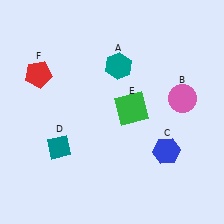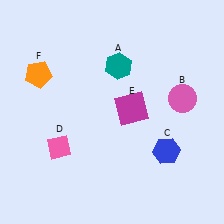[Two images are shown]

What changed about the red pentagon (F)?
In Image 1, F is red. In Image 2, it changed to orange.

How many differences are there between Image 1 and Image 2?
There are 3 differences between the two images.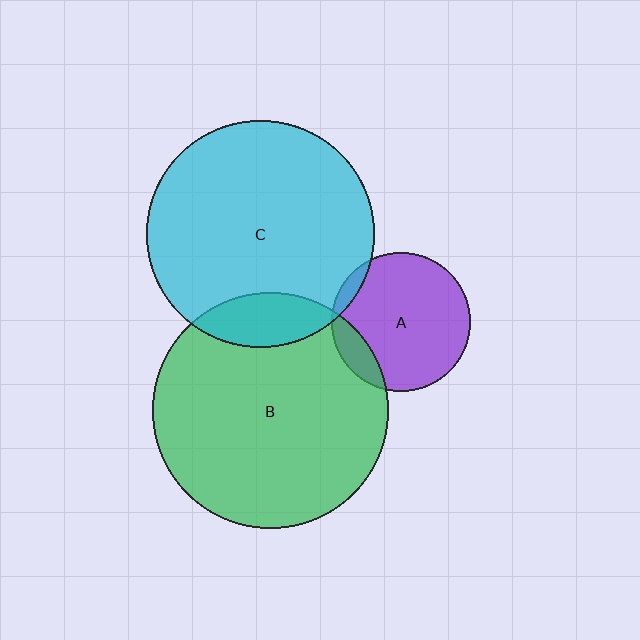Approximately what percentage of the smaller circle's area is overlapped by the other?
Approximately 5%.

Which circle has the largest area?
Circle B (green).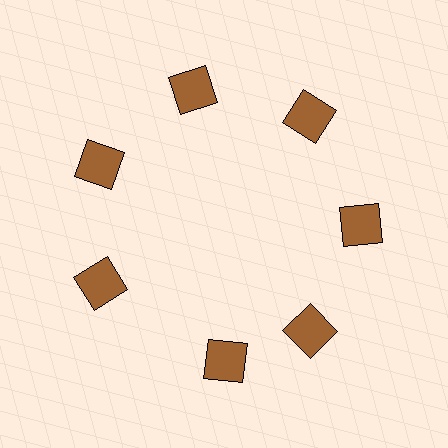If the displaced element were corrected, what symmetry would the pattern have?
It would have 7-fold rotational symmetry — the pattern would map onto itself every 51 degrees.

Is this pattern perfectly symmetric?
No. The 7 brown squares are arranged in a ring, but one element near the 6 o'clock position is rotated out of alignment along the ring, breaking the 7-fold rotational symmetry.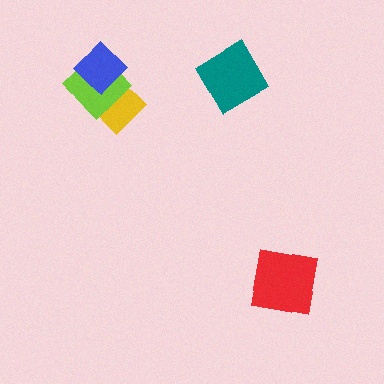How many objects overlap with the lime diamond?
2 objects overlap with the lime diamond.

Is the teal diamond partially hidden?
No, no other shape covers it.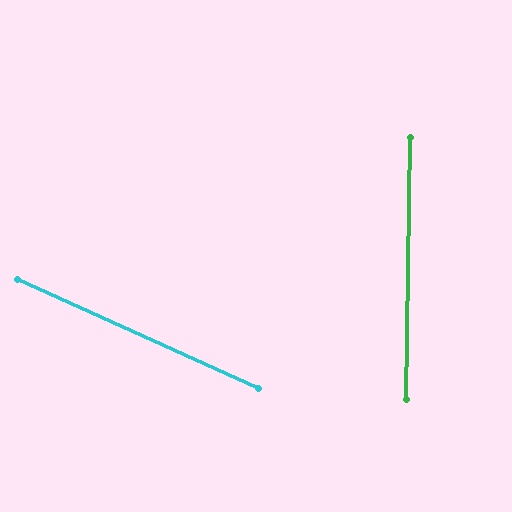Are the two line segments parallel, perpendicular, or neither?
Neither parallel nor perpendicular — they differ by about 66°.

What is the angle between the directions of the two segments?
Approximately 66 degrees.